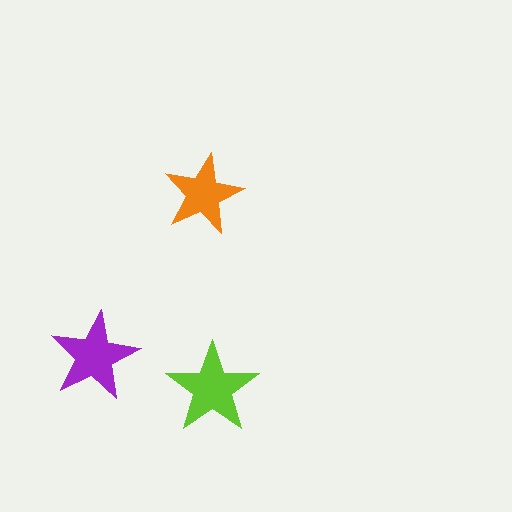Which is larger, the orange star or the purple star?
The purple one.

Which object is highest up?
The orange star is topmost.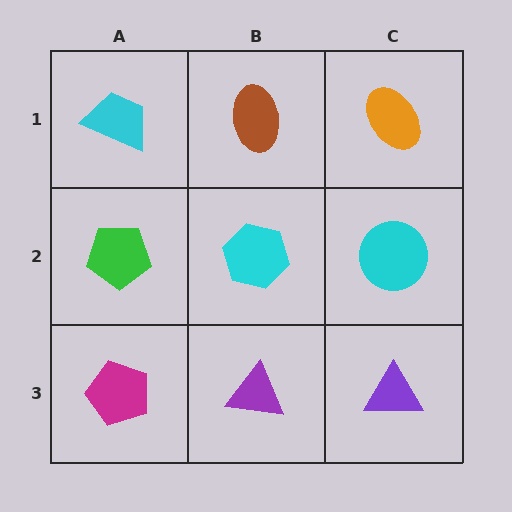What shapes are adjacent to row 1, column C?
A cyan circle (row 2, column C), a brown ellipse (row 1, column B).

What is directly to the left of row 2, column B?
A green pentagon.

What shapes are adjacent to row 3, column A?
A green pentagon (row 2, column A), a purple triangle (row 3, column B).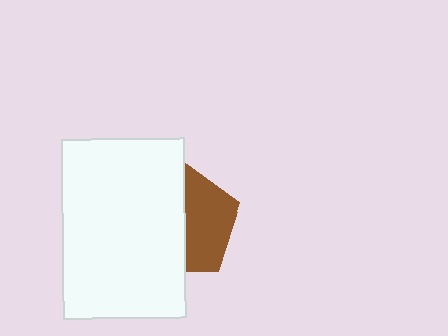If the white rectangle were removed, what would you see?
You would see the complete brown pentagon.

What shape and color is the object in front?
The object in front is a white rectangle.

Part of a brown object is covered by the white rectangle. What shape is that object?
It is a pentagon.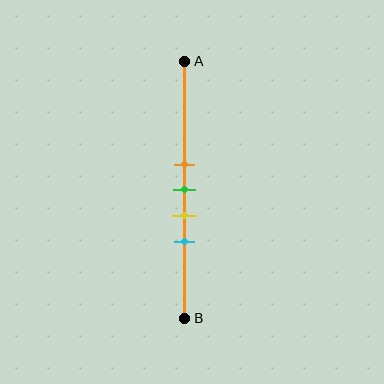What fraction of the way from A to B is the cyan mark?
The cyan mark is approximately 70% (0.7) of the way from A to B.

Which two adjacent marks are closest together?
The orange and green marks are the closest adjacent pair.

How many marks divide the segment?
There are 4 marks dividing the segment.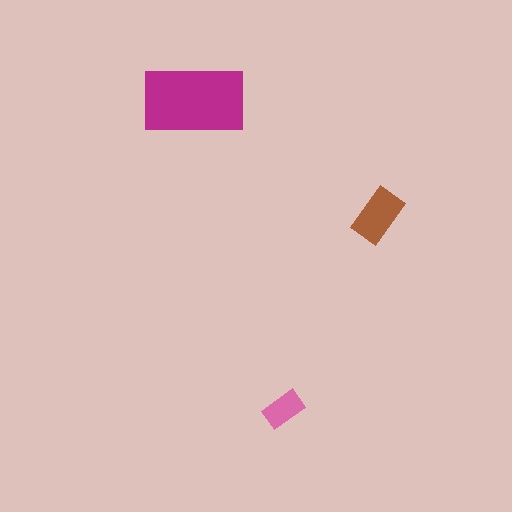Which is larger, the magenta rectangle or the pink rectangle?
The magenta one.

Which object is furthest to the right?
The brown rectangle is rightmost.